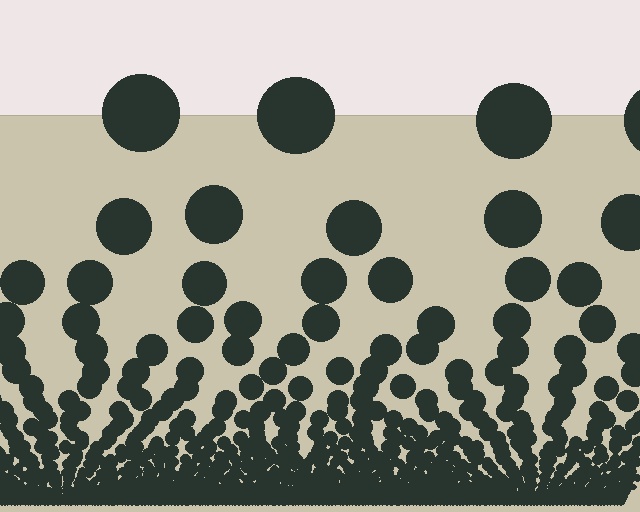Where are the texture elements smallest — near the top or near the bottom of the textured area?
Near the bottom.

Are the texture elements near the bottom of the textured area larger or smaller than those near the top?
Smaller. The gradient is inverted — elements near the bottom are smaller and denser.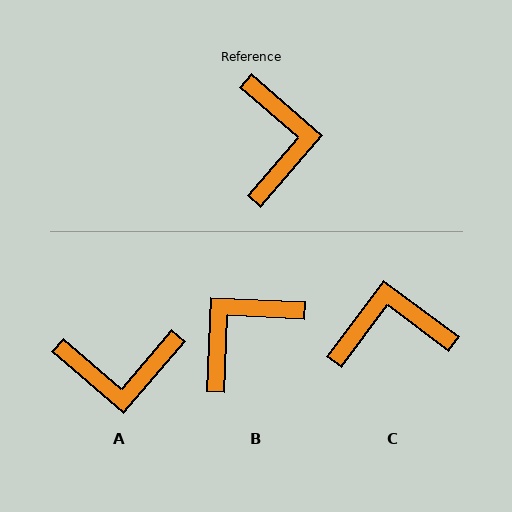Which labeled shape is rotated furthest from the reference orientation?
B, about 128 degrees away.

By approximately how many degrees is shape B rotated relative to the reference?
Approximately 128 degrees counter-clockwise.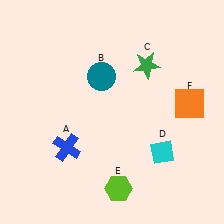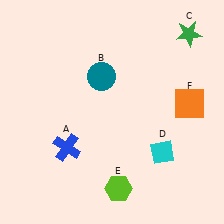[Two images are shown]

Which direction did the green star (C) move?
The green star (C) moved right.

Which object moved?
The green star (C) moved right.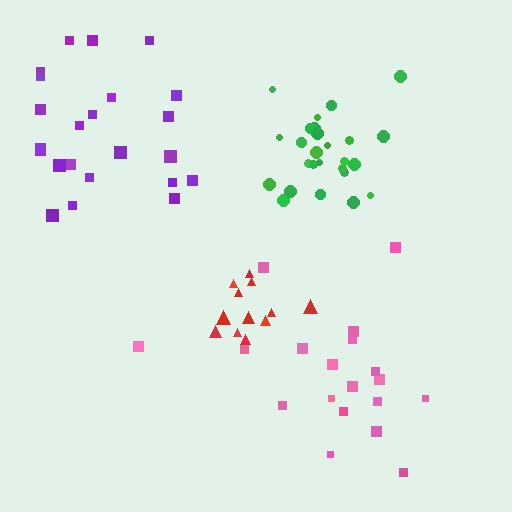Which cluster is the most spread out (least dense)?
Purple.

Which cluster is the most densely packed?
Green.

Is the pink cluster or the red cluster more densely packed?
Red.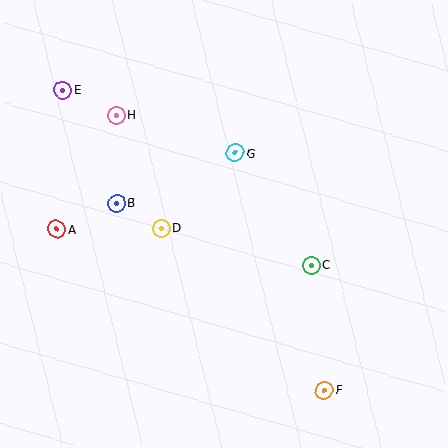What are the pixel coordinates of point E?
Point E is at (63, 90).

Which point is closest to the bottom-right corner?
Point F is closest to the bottom-right corner.